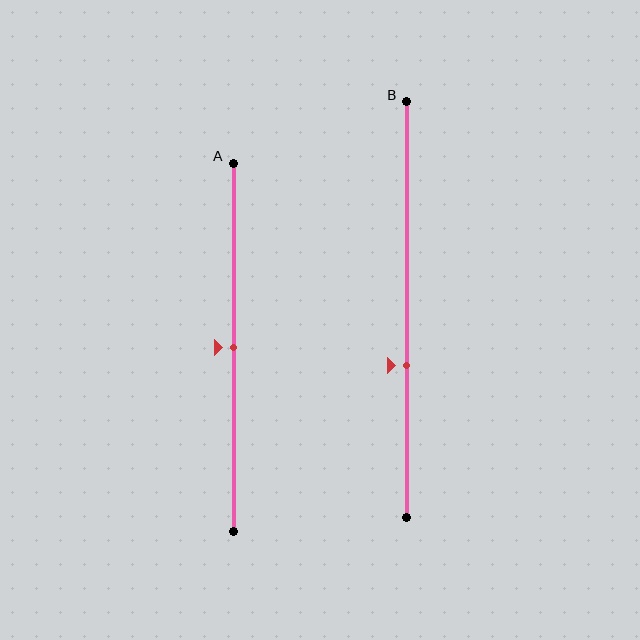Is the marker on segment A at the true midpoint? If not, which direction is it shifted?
Yes, the marker on segment A is at the true midpoint.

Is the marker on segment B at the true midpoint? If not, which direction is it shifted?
No, the marker on segment B is shifted downward by about 13% of the segment length.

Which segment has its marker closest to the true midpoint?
Segment A has its marker closest to the true midpoint.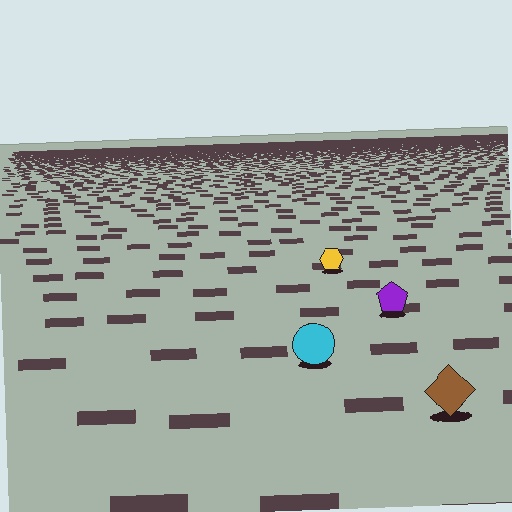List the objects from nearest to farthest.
From nearest to farthest: the brown diamond, the cyan circle, the purple pentagon, the yellow hexagon.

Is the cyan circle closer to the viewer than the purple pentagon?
Yes. The cyan circle is closer — you can tell from the texture gradient: the ground texture is coarser near it.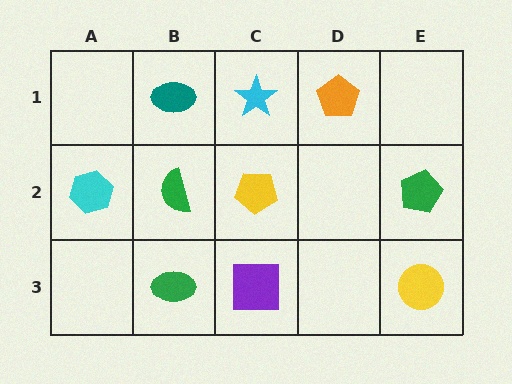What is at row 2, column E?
A green pentagon.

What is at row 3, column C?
A purple square.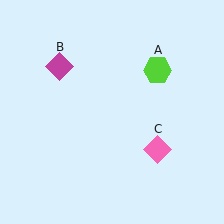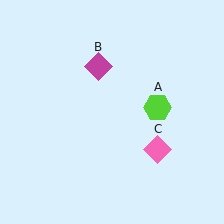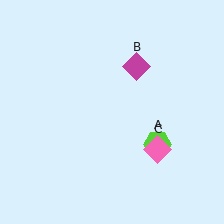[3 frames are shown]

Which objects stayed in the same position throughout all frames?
Pink diamond (object C) remained stationary.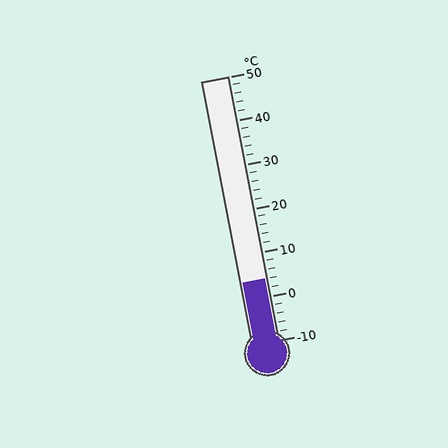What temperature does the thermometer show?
The thermometer shows approximately 4°C.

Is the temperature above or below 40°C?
The temperature is below 40°C.